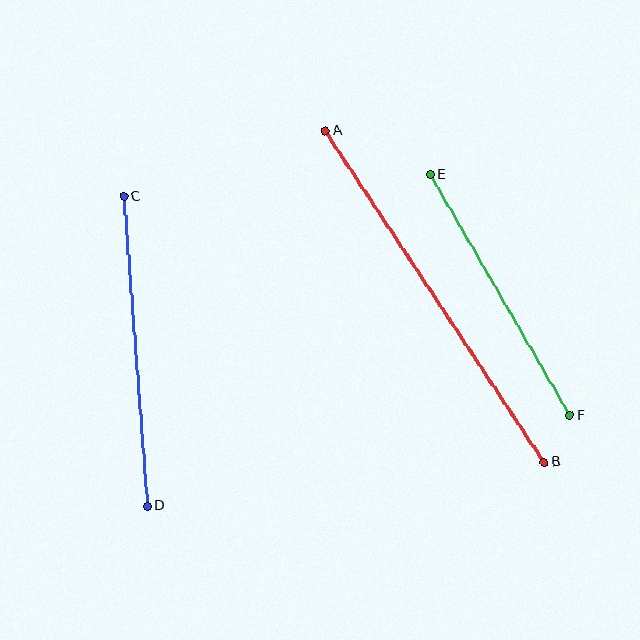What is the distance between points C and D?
The distance is approximately 310 pixels.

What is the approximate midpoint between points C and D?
The midpoint is at approximately (136, 351) pixels.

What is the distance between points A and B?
The distance is approximately 397 pixels.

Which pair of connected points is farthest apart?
Points A and B are farthest apart.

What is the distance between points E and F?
The distance is approximately 279 pixels.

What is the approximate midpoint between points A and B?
The midpoint is at approximately (435, 296) pixels.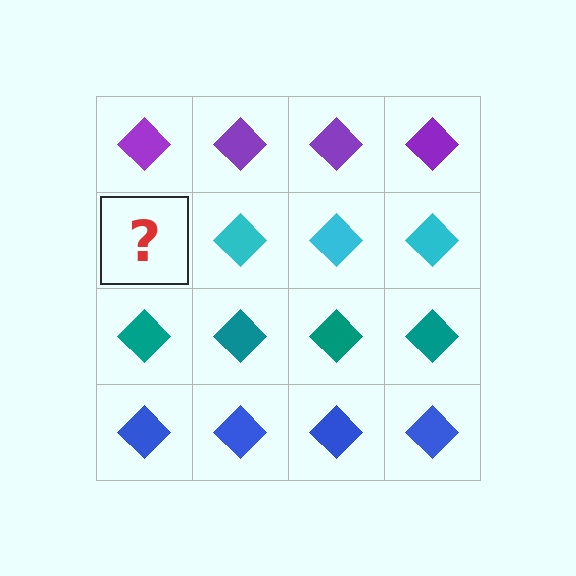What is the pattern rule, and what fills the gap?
The rule is that each row has a consistent color. The gap should be filled with a cyan diamond.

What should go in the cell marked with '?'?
The missing cell should contain a cyan diamond.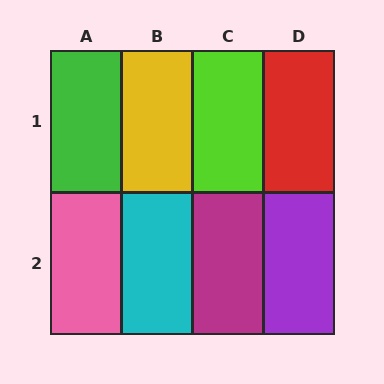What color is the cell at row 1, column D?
Red.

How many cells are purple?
1 cell is purple.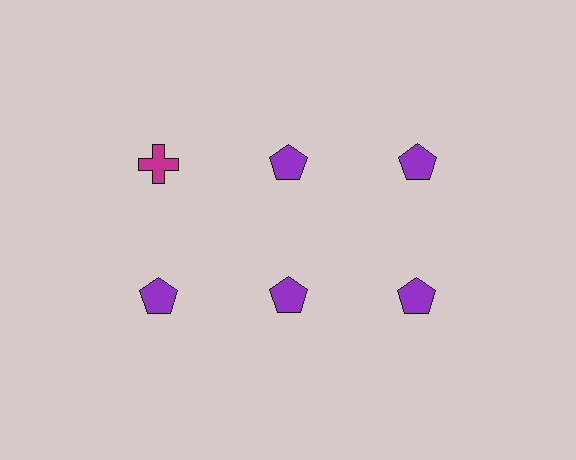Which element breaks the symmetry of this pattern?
The magenta cross in the top row, leftmost column breaks the symmetry. All other shapes are purple pentagons.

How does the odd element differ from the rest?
It differs in both color (magenta instead of purple) and shape (cross instead of pentagon).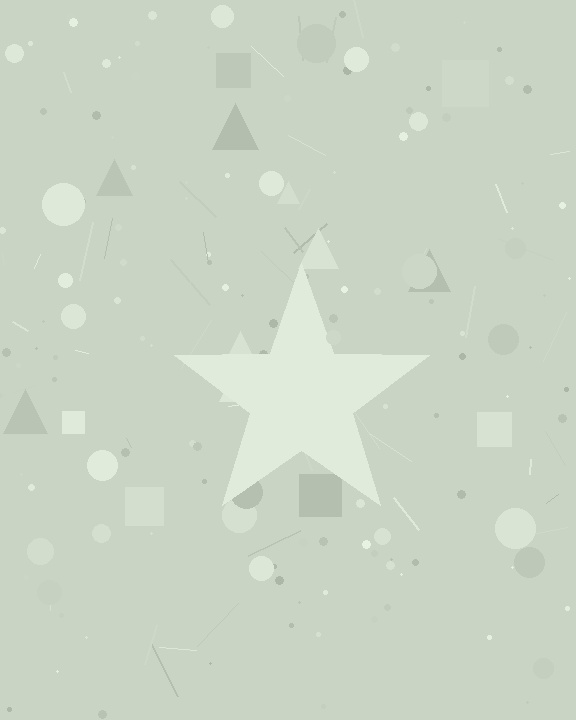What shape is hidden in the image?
A star is hidden in the image.